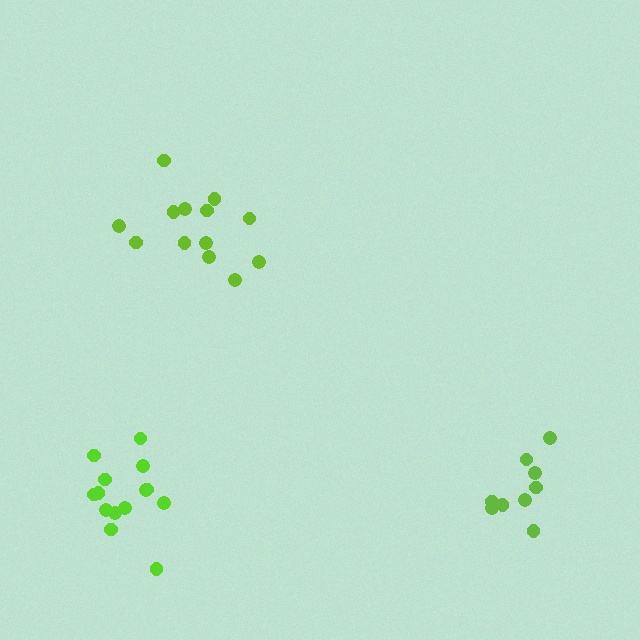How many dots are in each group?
Group 1: 9 dots, Group 2: 13 dots, Group 3: 14 dots (36 total).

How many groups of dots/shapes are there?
There are 3 groups.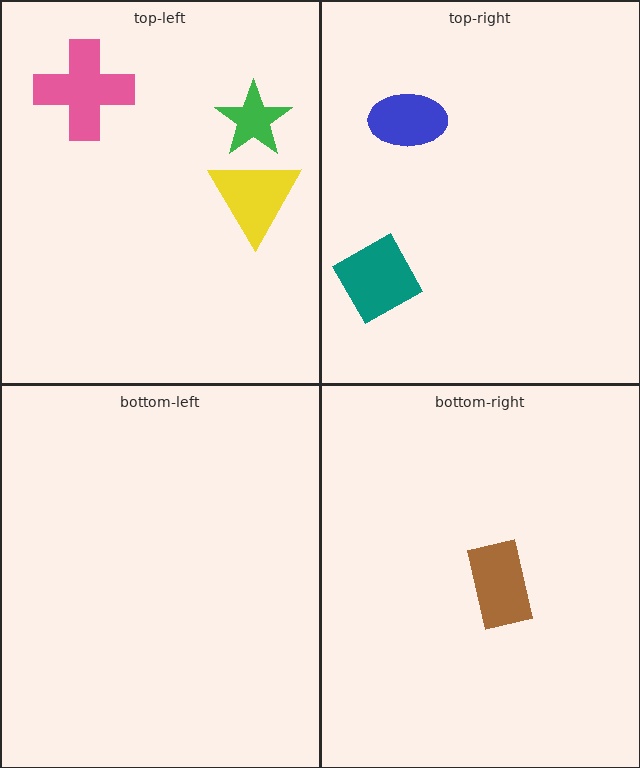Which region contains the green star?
The top-left region.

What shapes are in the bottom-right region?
The brown rectangle.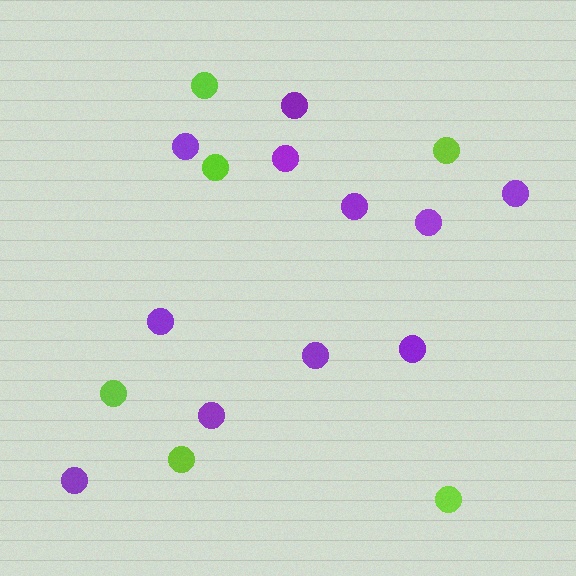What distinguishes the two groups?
There are 2 groups: one group of lime circles (6) and one group of purple circles (11).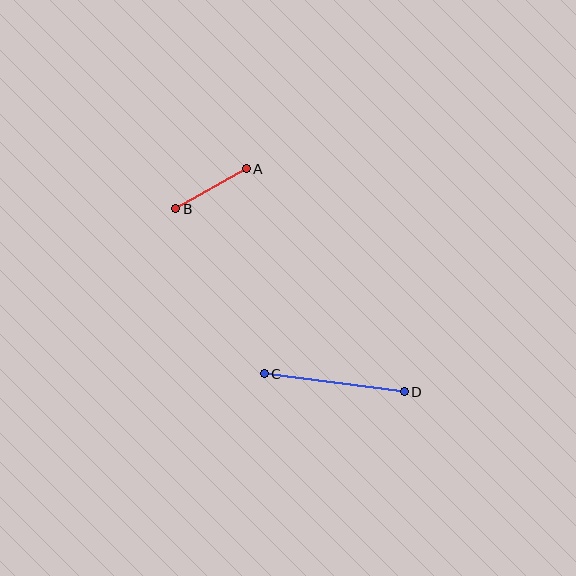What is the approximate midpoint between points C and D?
The midpoint is at approximately (334, 383) pixels.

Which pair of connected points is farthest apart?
Points C and D are farthest apart.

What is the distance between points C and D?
The distance is approximately 141 pixels.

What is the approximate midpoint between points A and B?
The midpoint is at approximately (211, 189) pixels.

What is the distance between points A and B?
The distance is approximately 81 pixels.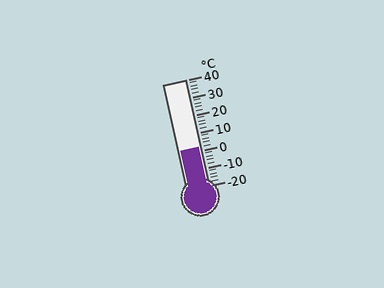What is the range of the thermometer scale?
The thermometer scale ranges from -20°C to 40°C.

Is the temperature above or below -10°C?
The temperature is above -10°C.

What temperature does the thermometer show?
The thermometer shows approximately 2°C.